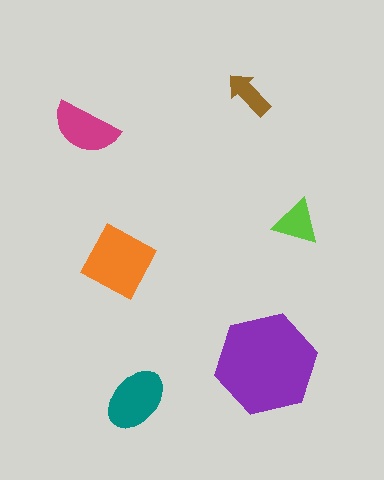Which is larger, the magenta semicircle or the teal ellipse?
The teal ellipse.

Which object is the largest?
The purple hexagon.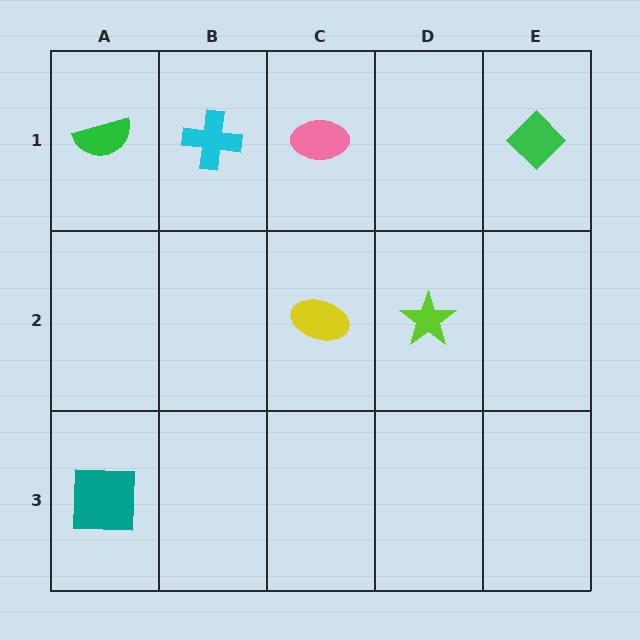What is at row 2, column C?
A yellow ellipse.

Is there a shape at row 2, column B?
No, that cell is empty.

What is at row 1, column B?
A cyan cross.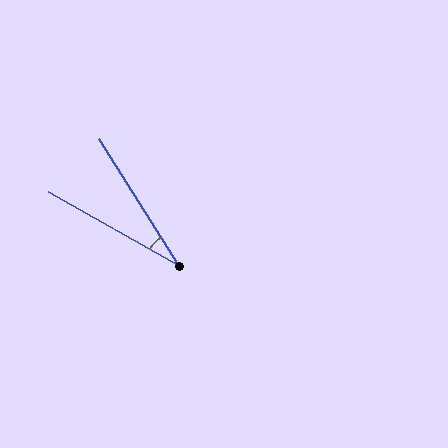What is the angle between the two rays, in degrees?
Approximately 29 degrees.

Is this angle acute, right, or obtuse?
It is acute.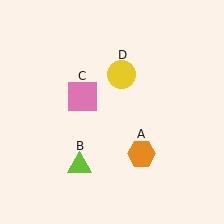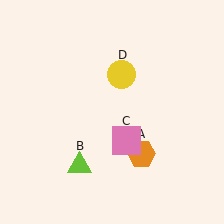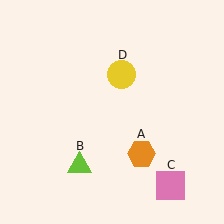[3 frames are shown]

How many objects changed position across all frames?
1 object changed position: pink square (object C).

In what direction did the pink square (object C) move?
The pink square (object C) moved down and to the right.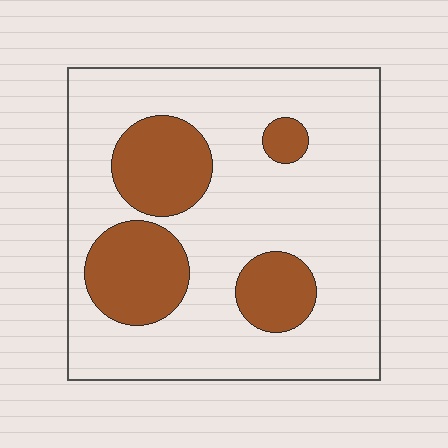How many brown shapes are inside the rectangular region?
4.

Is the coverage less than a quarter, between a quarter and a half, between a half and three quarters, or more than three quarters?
Less than a quarter.